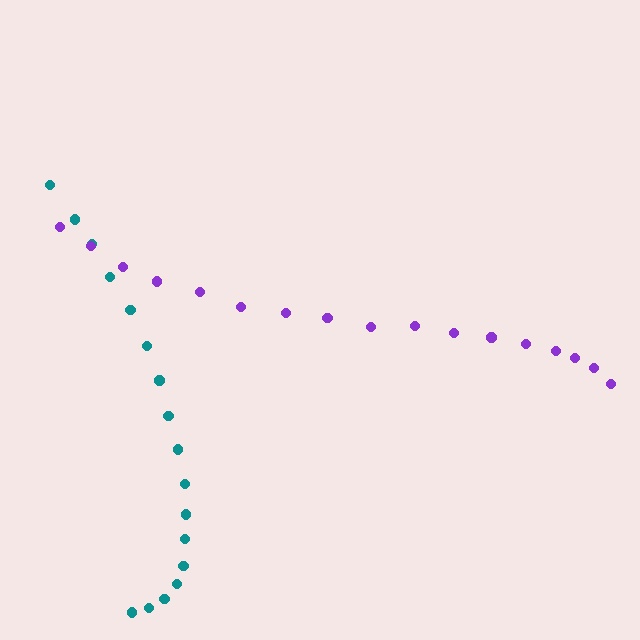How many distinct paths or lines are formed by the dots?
There are 2 distinct paths.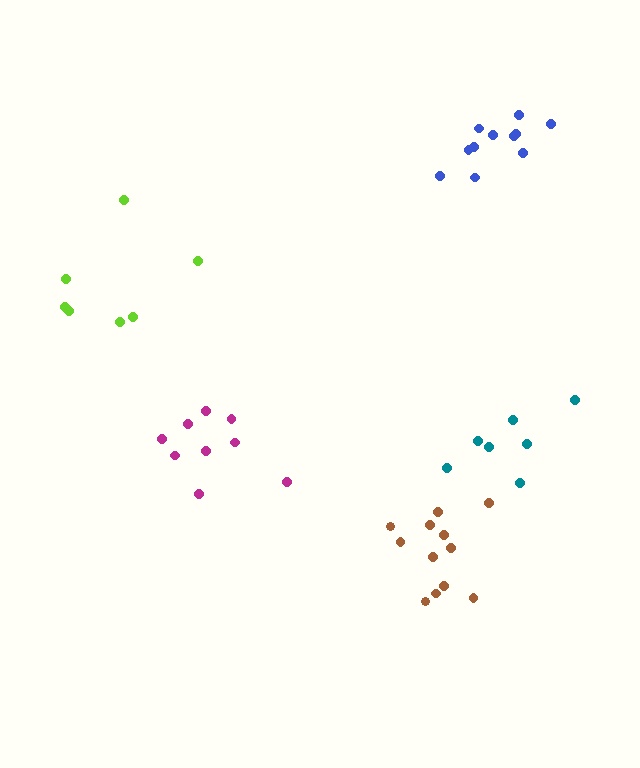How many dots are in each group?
Group 1: 9 dots, Group 2: 12 dots, Group 3: 7 dots, Group 4: 7 dots, Group 5: 11 dots (46 total).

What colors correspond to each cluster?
The clusters are colored: magenta, brown, teal, lime, blue.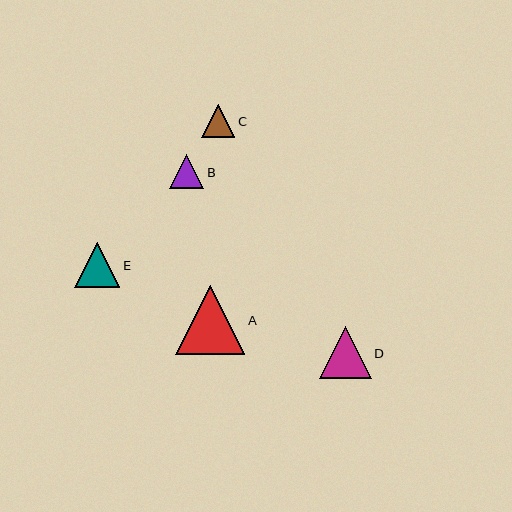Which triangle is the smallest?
Triangle C is the smallest with a size of approximately 33 pixels.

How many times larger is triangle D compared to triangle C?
Triangle D is approximately 1.6 times the size of triangle C.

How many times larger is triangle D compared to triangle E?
Triangle D is approximately 1.1 times the size of triangle E.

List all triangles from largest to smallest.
From largest to smallest: A, D, E, B, C.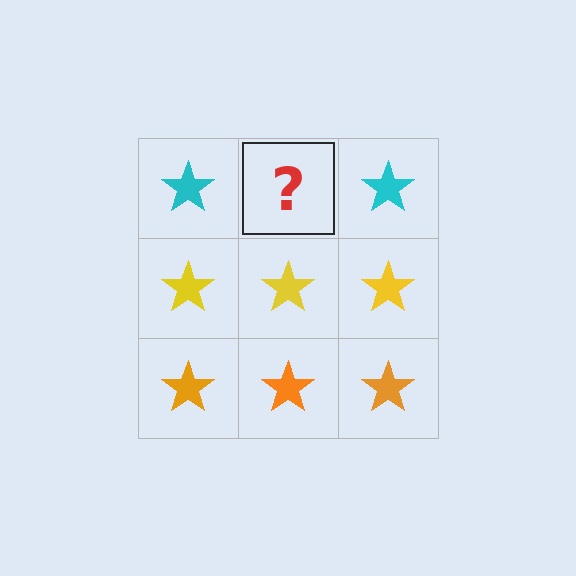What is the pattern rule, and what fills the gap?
The rule is that each row has a consistent color. The gap should be filled with a cyan star.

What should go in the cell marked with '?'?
The missing cell should contain a cyan star.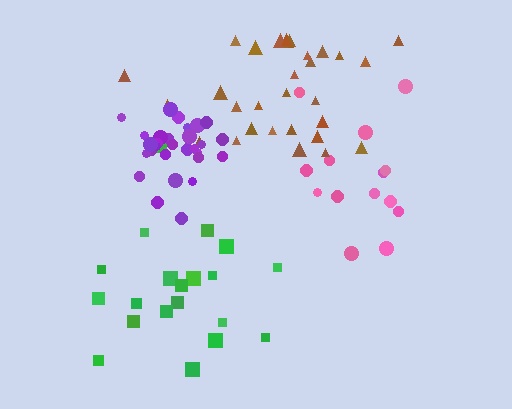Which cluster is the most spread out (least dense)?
Pink.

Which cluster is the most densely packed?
Purple.